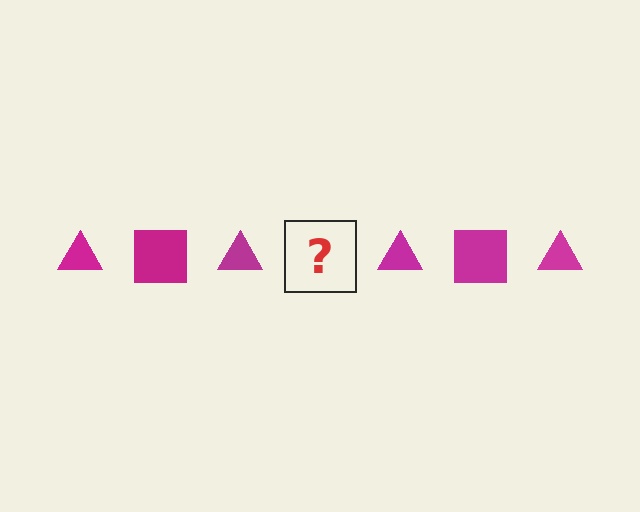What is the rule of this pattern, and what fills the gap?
The rule is that the pattern cycles through triangle, square shapes in magenta. The gap should be filled with a magenta square.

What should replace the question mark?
The question mark should be replaced with a magenta square.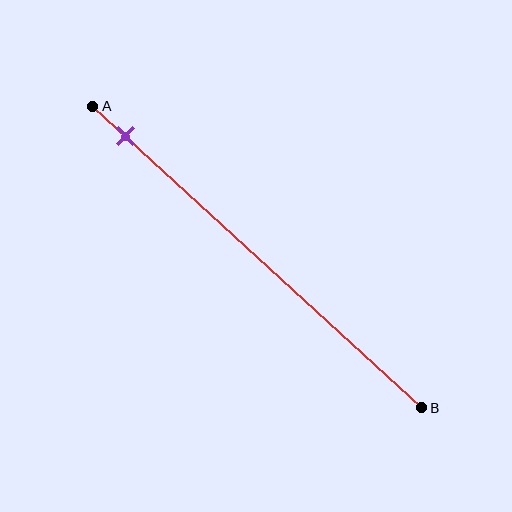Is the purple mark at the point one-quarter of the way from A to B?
No, the mark is at about 10% from A, not at the 25% one-quarter point.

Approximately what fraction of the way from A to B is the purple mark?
The purple mark is approximately 10% of the way from A to B.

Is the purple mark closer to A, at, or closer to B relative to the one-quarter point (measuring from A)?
The purple mark is closer to point A than the one-quarter point of segment AB.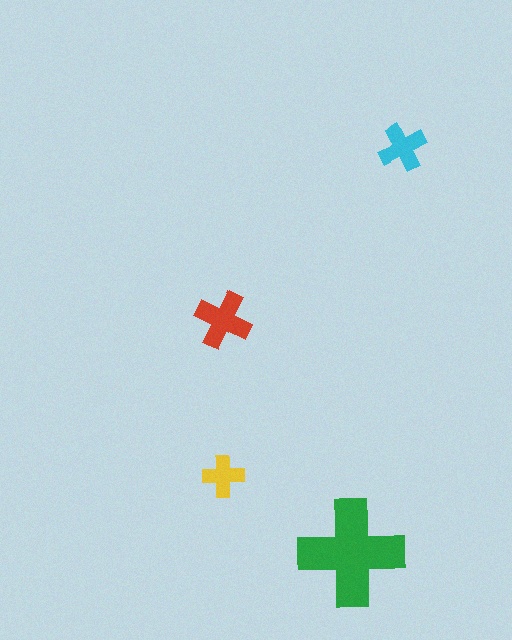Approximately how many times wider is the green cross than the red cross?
About 2 times wider.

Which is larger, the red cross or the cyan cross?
The red one.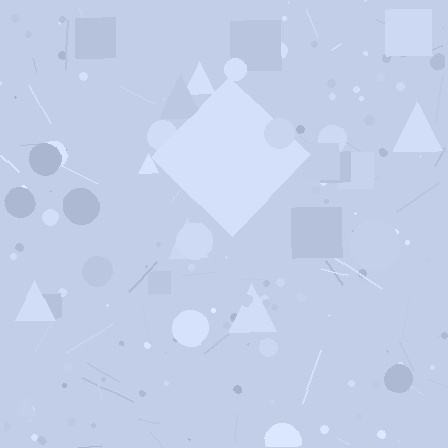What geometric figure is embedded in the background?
A diamond is embedded in the background.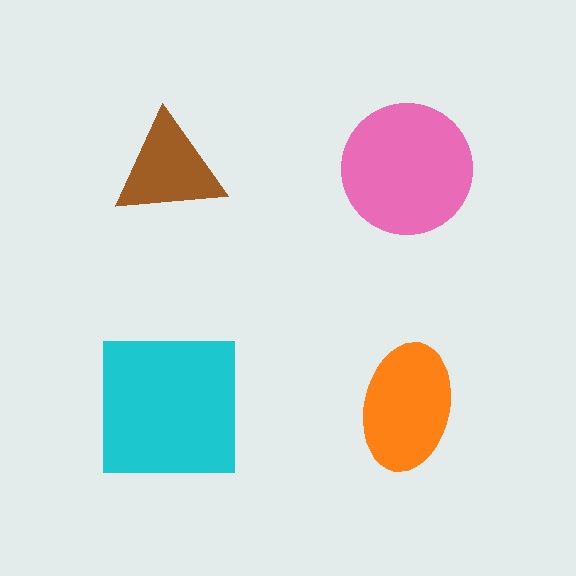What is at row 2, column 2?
An orange ellipse.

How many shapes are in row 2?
2 shapes.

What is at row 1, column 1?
A brown triangle.